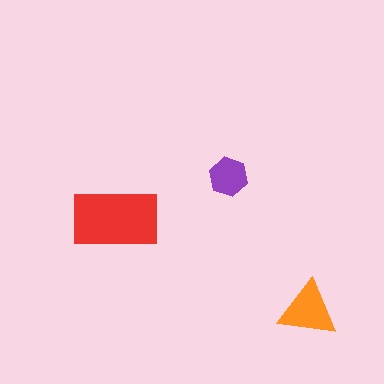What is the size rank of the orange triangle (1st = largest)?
2nd.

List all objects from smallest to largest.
The purple hexagon, the orange triangle, the red rectangle.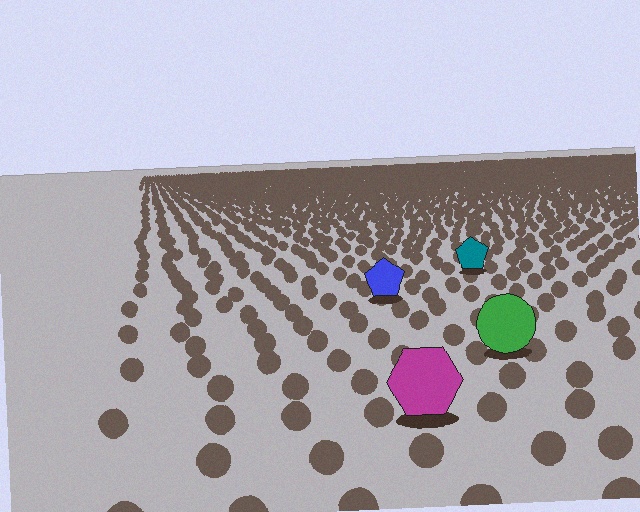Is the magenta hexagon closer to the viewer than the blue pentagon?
Yes. The magenta hexagon is closer — you can tell from the texture gradient: the ground texture is coarser near it.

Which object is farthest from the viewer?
The teal pentagon is farthest from the viewer. It appears smaller and the ground texture around it is denser.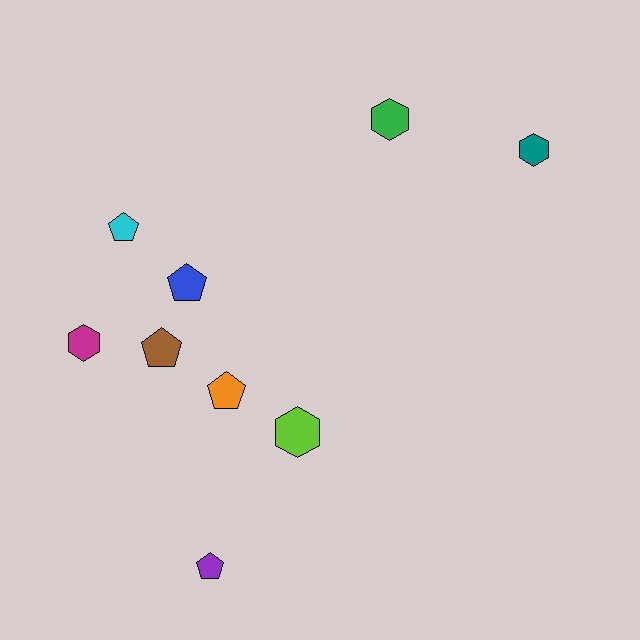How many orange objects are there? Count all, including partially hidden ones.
There is 1 orange object.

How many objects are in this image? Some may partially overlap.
There are 9 objects.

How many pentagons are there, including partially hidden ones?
There are 5 pentagons.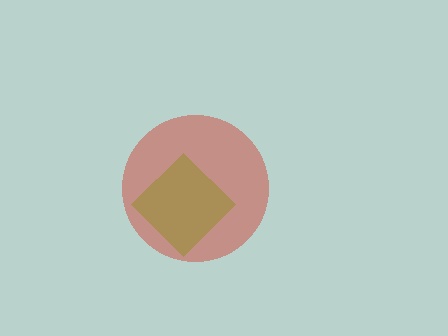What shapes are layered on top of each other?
The layered shapes are: a lime diamond, a red circle.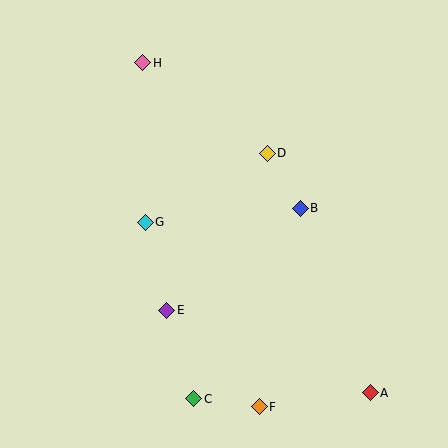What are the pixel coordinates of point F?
Point F is at (260, 407).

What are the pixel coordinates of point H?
Point H is at (142, 63).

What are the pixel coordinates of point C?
Point C is at (194, 399).